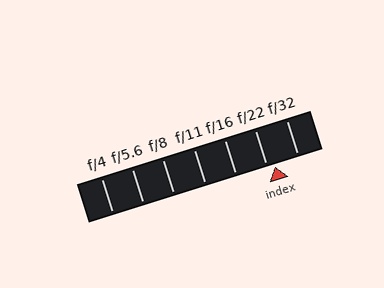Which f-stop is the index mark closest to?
The index mark is closest to f/22.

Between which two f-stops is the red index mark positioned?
The index mark is between f/22 and f/32.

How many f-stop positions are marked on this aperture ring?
There are 7 f-stop positions marked.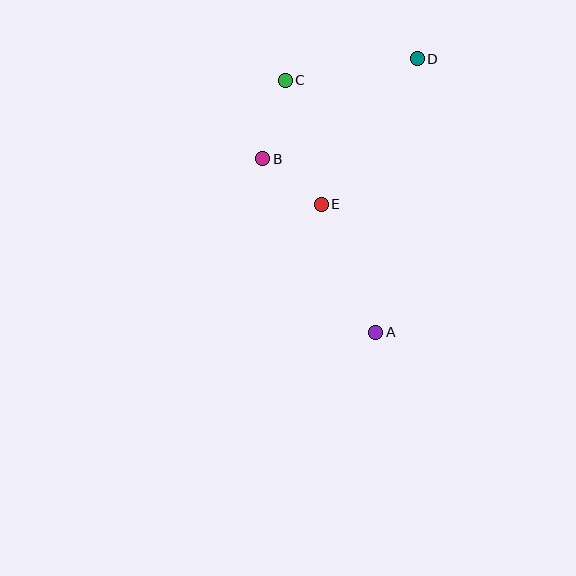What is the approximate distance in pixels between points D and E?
The distance between D and E is approximately 174 pixels.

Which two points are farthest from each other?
Points A and D are farthest from each other.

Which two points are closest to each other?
Points B and E are closest to each other.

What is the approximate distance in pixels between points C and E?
The distance between C and E is approximately 129 pixels.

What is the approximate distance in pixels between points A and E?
The distance between A and E is approximately 139 pixels.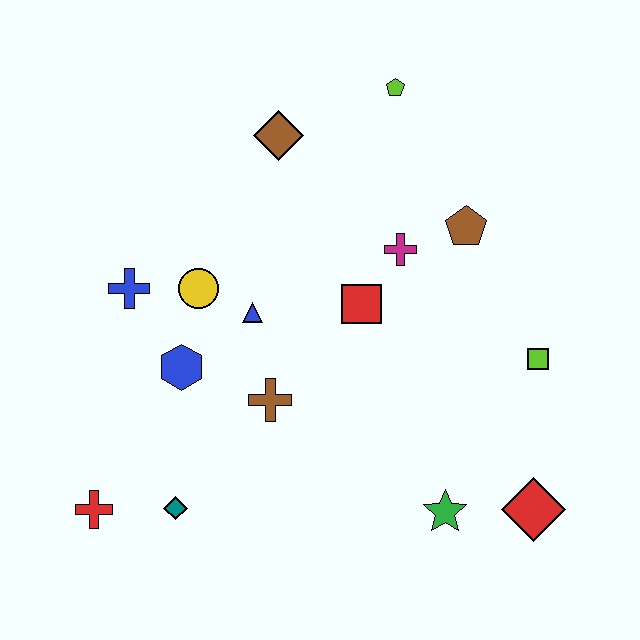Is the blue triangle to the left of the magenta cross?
Yes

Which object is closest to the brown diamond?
The lime pentagon is closest to the brown diamond.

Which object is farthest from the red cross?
The lime pentagon is farthest from the red cross.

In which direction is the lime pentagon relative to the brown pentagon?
The lime pentagon is above the brown pentagon.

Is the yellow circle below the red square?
No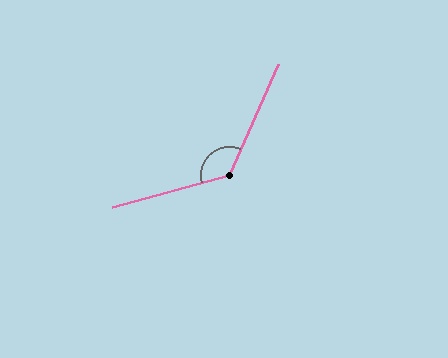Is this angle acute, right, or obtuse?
It is obtuse.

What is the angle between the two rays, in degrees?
Approximately 129 degrees.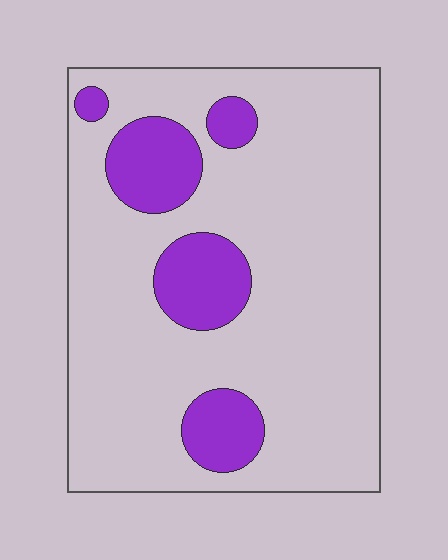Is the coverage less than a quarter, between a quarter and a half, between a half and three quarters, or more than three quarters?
Less than a quarter.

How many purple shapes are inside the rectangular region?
5.